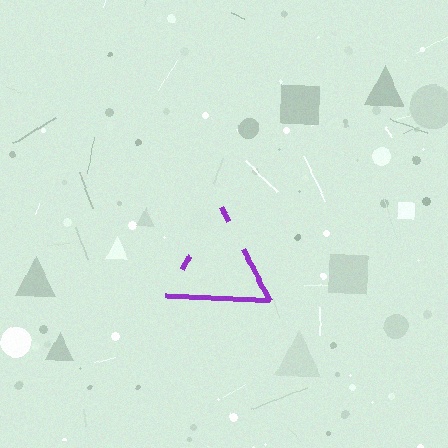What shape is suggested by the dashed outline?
The dashed outline suggests a triangle.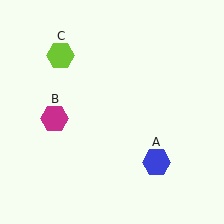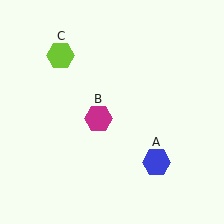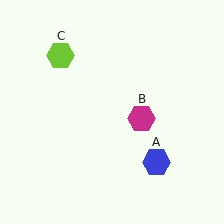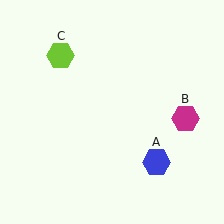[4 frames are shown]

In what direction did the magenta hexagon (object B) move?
The magenta hexagon (object B) moved right.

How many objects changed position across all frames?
1 object changed position: magenta hexagon (object B).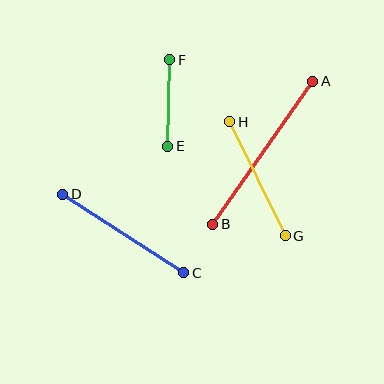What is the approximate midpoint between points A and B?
The midpoint is at approximately (263, 153) pixels.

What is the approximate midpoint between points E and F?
The midpoint is at approximately (169, 103) pixels.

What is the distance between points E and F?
The distance is approximately 86 pixels.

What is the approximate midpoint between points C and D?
The midpoint is at approximately (123, 234) pixels.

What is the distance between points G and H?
The distance is approximately 127 pixels.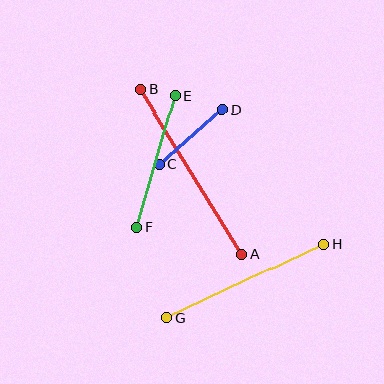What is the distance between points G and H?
The distance is approximately 173 pixels.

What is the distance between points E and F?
The distance is approximately 137 pixels.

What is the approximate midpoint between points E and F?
The midpoint is at approximately (156, 161) pixels.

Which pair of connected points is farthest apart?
Points A and B are farthest apart.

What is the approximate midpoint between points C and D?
The midpoint is at approximately (191, 137) pixels.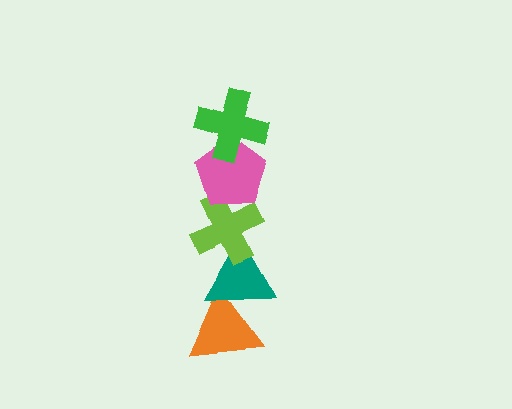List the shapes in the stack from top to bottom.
From top to bottom: the green cross, the pink pentagon, the lime cross, the teal triangle, the orange triangle.